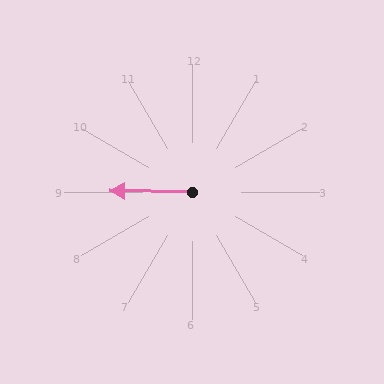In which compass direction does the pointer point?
West.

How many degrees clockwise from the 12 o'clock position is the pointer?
Approximately 271 degrees.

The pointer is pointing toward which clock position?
Roughly 9 o'clock.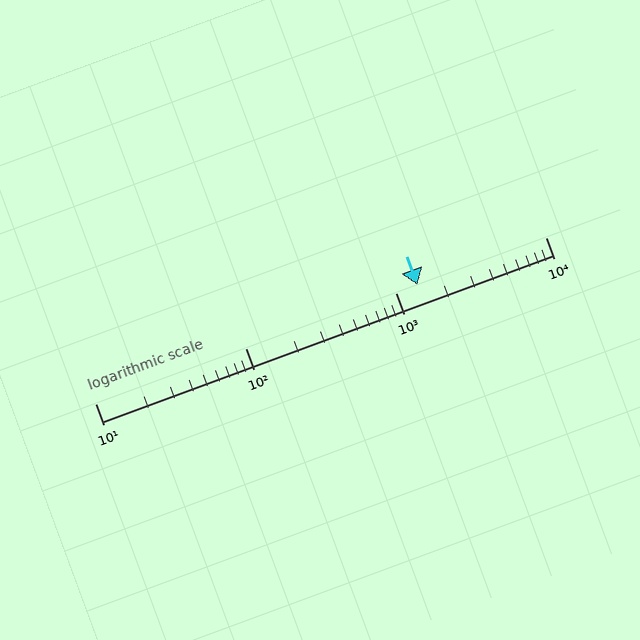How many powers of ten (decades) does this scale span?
The scale spans 3 decades, from 10 to 10000.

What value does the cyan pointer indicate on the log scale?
The pointer indicates approximately 1400.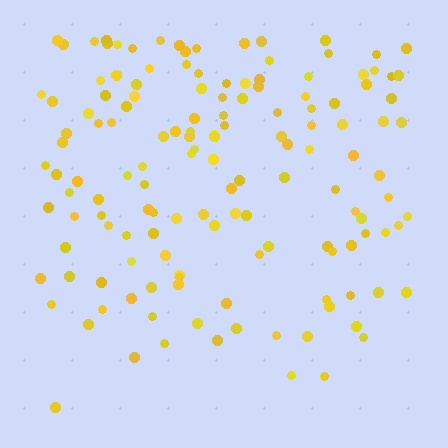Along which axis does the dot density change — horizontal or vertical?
Vertical.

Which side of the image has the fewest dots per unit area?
The bottom.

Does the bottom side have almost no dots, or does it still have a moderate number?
Still a moderate number, just noticeably fewer than the top.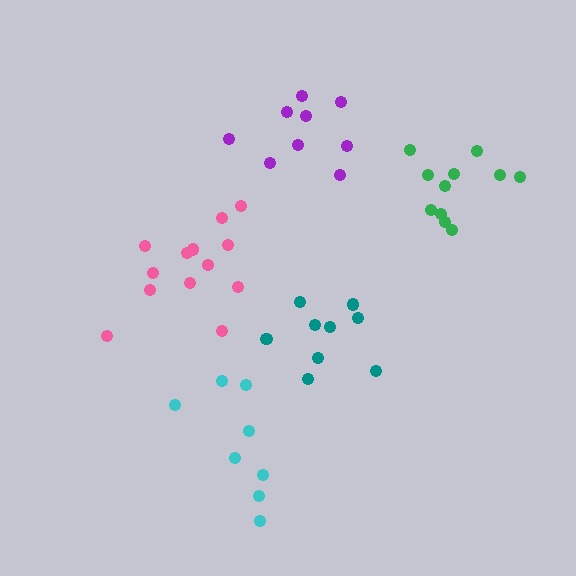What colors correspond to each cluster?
The clusters are colored: pink, green, cyan, teal, purple.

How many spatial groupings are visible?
There are 5 spatial groupings.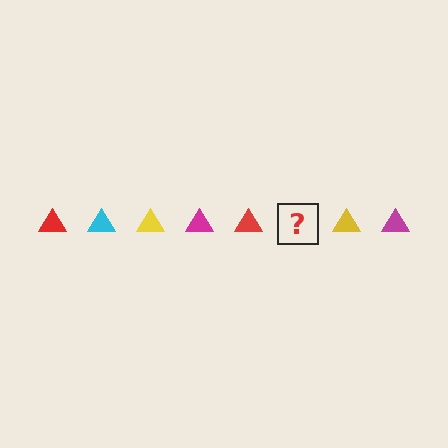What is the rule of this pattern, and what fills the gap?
The rule is that the pattern cycles through red, cyan, yellow, magenta triangles. The gap should be filled with a cyan triangle.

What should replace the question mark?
The question mark should be replaced with a cyan triangle.